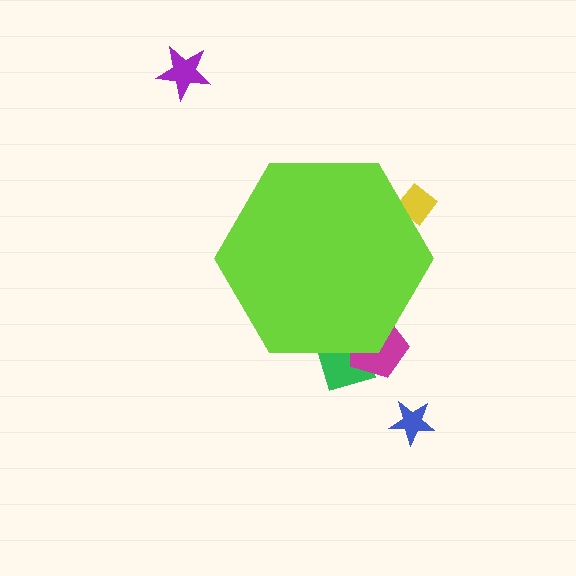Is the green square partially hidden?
Yes, the green square is partially hidden behind the lime hexagon.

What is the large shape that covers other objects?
A lime hexagon.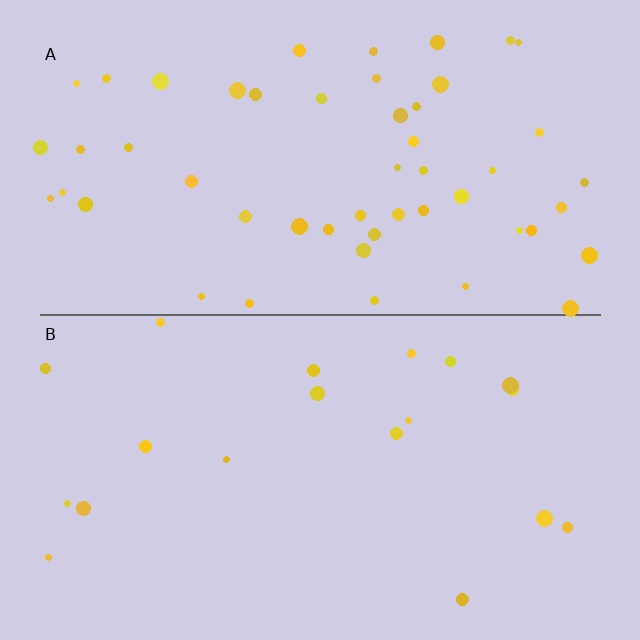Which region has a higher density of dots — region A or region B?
A (the top).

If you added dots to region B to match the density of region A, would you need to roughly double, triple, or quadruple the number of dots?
Approximately triple.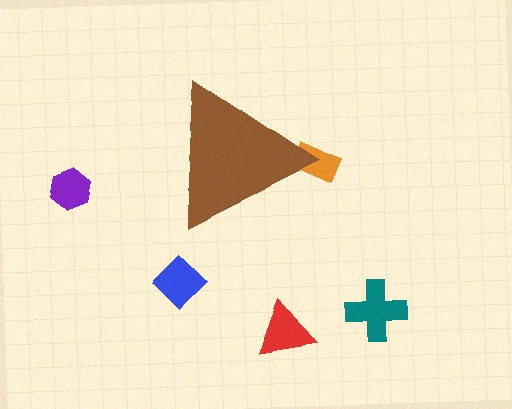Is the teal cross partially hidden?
No, the teal cross is fully visible.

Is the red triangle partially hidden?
No, the red triangle is fully visible.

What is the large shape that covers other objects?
A brown triangle.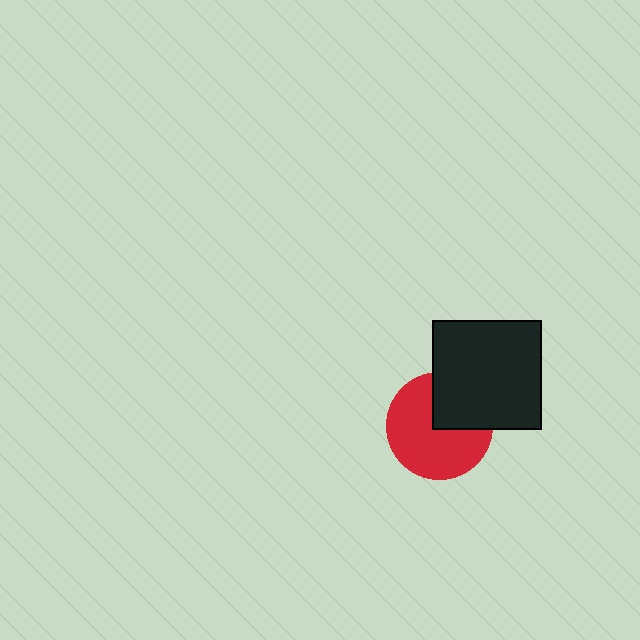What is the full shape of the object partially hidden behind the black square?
The partially hidden object is a red circle.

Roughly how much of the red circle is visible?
Most of it is visible (roughly 68%).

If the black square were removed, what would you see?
You would see the complete red circle.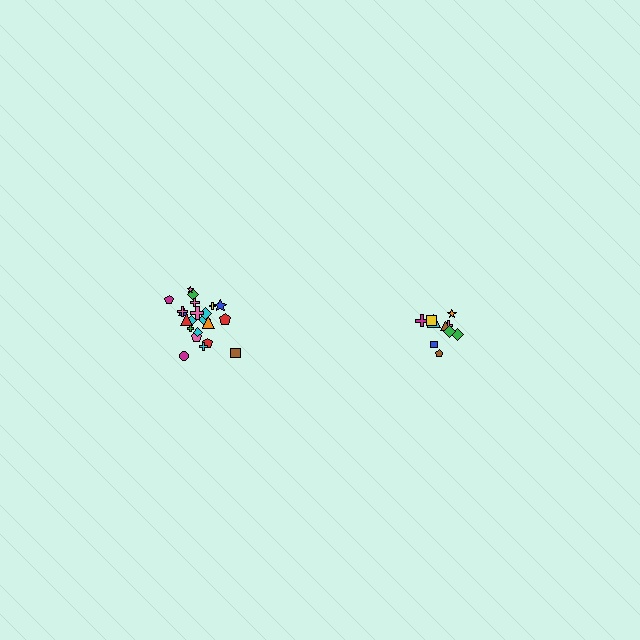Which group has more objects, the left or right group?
The left group.